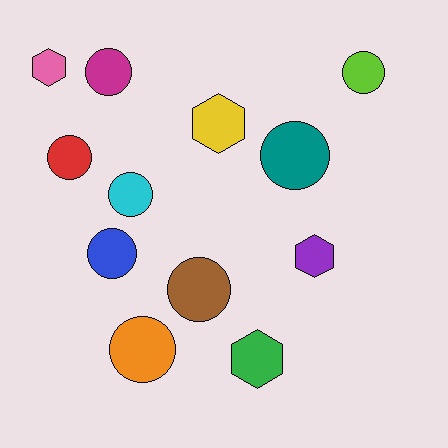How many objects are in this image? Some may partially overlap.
There are 12 objects.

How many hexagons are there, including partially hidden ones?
There are 4 hexagons.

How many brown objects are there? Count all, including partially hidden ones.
There is 1 brown object.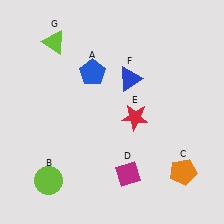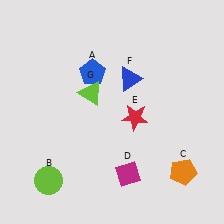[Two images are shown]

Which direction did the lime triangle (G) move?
The lime triangle (G) moved down.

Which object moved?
The lime triangle (G) moved down.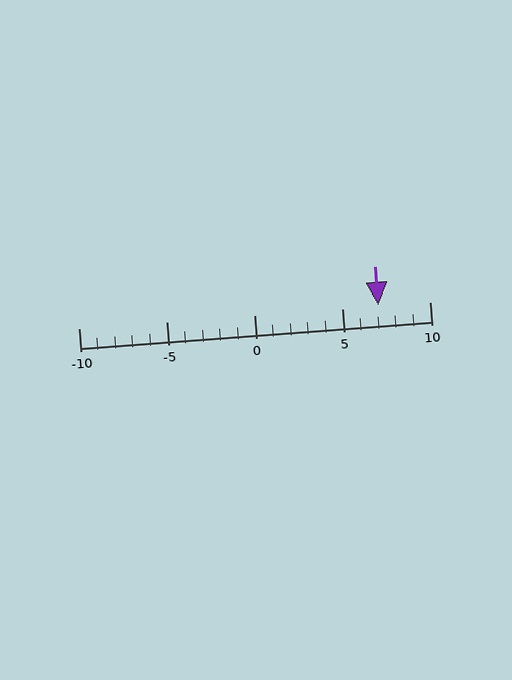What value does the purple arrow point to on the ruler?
The purple arrow points to approximately 7.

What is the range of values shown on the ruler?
The ruler shows values from -10 to 10.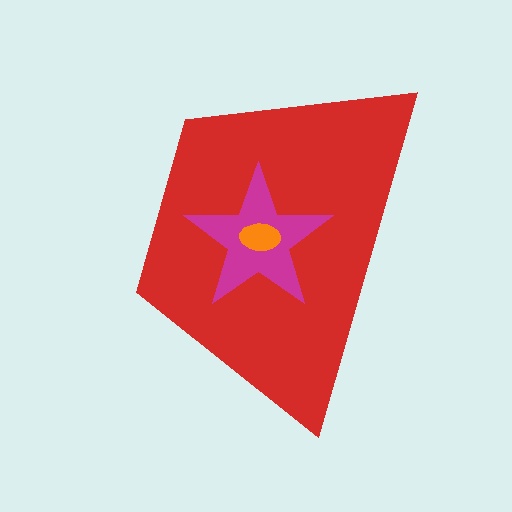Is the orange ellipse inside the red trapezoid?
Yes.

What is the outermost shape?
The red trapezoid.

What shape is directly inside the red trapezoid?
The magenta star.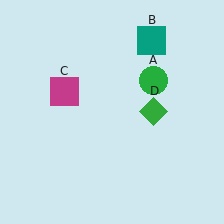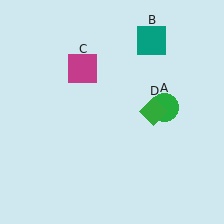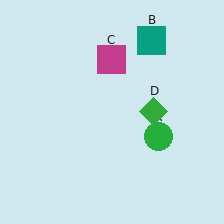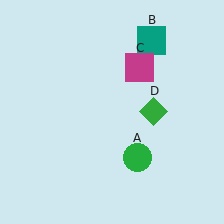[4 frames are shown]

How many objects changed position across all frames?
2 objects changed position: green circle (object A), magenta square (object C).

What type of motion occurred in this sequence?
The green circle (object A), magenta square (object C) rotated clockwise around the center of the scene.